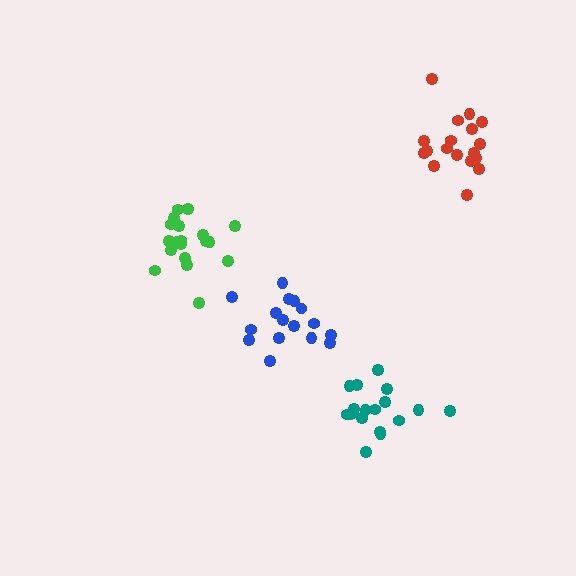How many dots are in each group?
Group 1: 16 dots, Group 2: 19 dots, Group 3: 18 dots, Group 4: 17 dots (70 total).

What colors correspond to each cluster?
The clusters are colored: blue, green, red, teal.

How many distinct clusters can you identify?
There are 4 distinct clusters.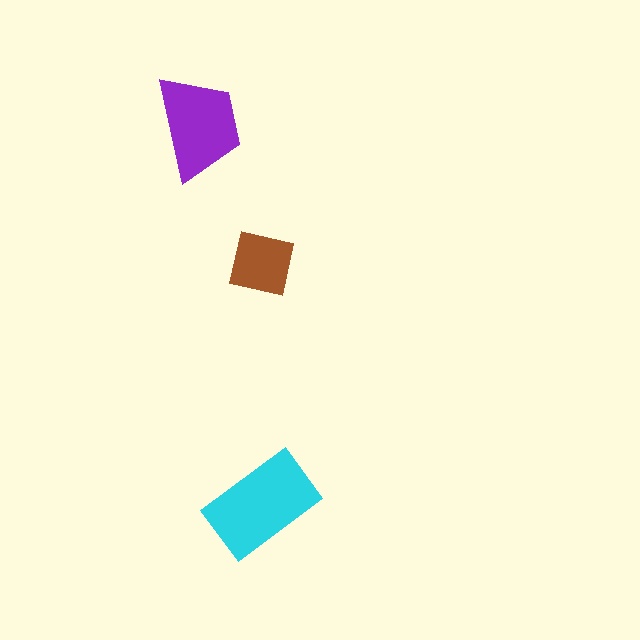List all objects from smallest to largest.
The brown square, the purple trapezoid, the cyan rectangle.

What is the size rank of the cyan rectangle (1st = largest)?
1st.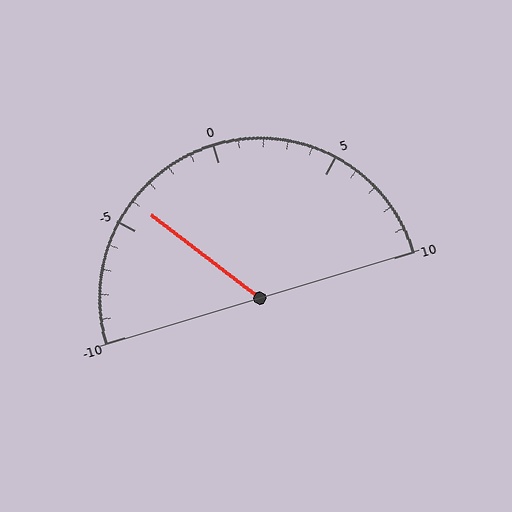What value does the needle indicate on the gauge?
The needle indicates approximately -4.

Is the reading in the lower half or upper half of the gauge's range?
The reading is in the lower half of the range (-10 to 10).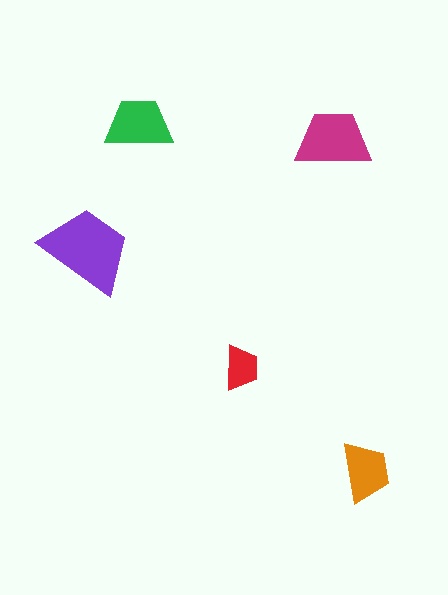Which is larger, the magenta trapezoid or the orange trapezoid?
The magenta one.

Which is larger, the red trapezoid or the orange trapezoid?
The orange one.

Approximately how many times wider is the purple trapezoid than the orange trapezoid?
About 1.5 times wider.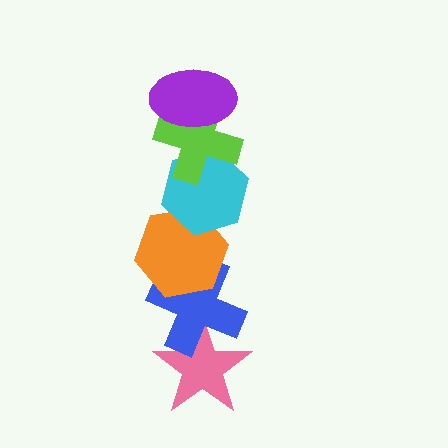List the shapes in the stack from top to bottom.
From top to bottom: the purple ellipse, the lime cross, the cyan hexagon, the orange hexagon, the blue cross, the pink star.